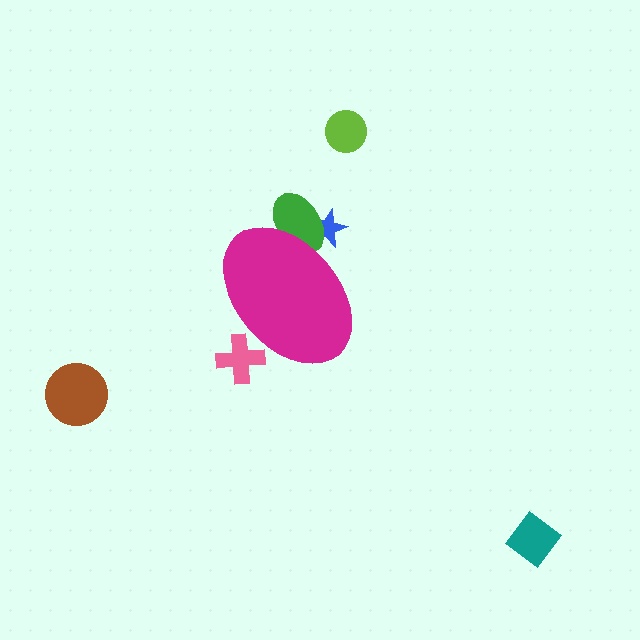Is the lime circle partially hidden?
No, the lime circle is fully visible.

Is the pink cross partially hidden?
Yes, the pink cross is partially hidden behind the magenta ellipse.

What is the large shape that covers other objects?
A magenta ellipse.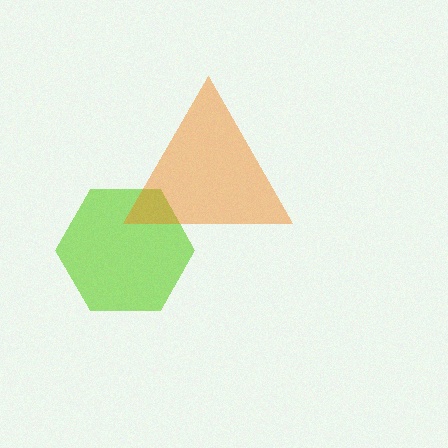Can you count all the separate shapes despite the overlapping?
Yes, there are 2 separate shapes.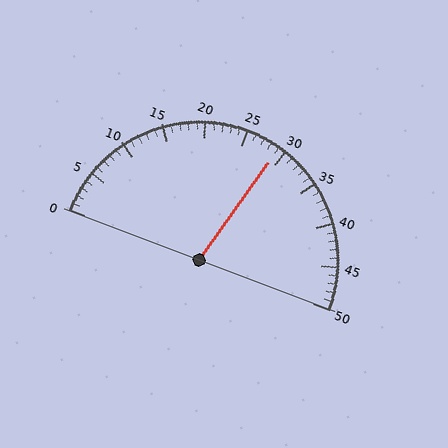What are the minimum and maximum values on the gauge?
The gauge ranges from 0 to 50.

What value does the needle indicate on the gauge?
The needle indicates approximately 29.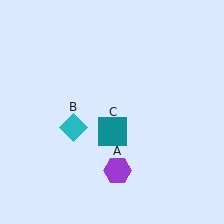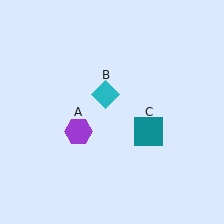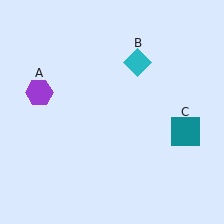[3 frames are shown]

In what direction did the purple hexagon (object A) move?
The purple hexagon (object A) moved up and to the left.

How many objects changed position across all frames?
3 objects changed position: purple hexagon (object A), cyan diamond (object B), teal square (object C).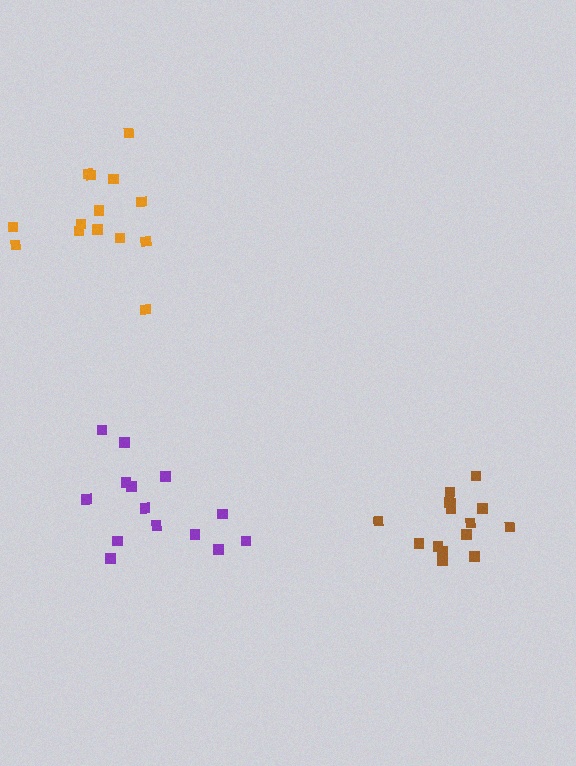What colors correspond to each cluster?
The clusters are colored: brown, orange, purple.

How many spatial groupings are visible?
There are 3 spatial groupings.